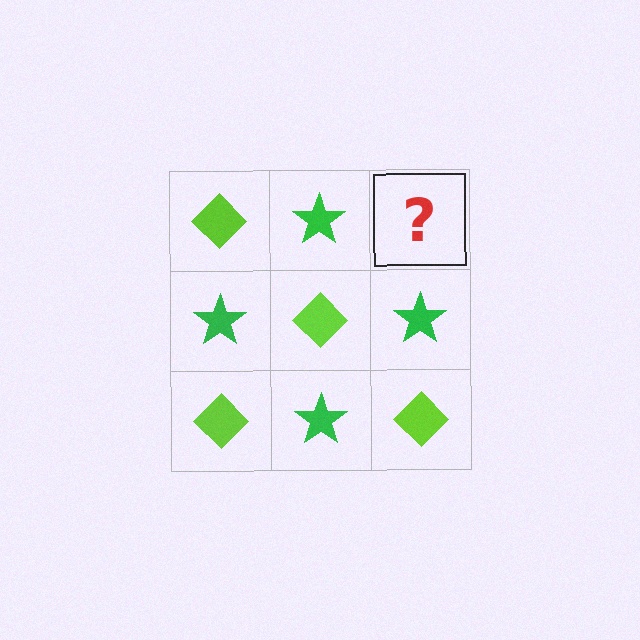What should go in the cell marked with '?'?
The missing cell should contain a lime diamond.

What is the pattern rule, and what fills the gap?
The rule is that it alternates lime diamond and green star in a checkerboard pattern. The gap should be filled with a lime diamond.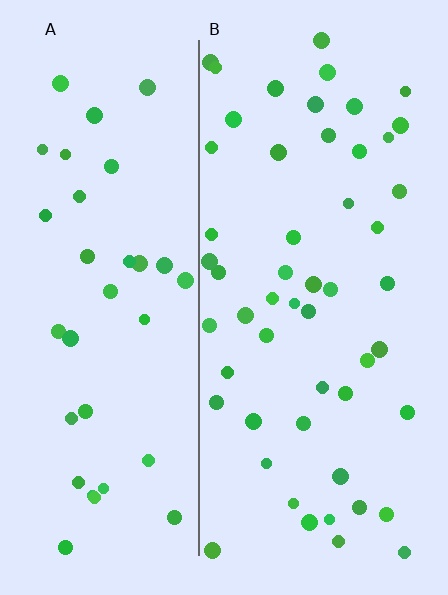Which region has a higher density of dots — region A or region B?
B (the right).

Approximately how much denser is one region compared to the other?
Approximately 1.5× — region B over region A.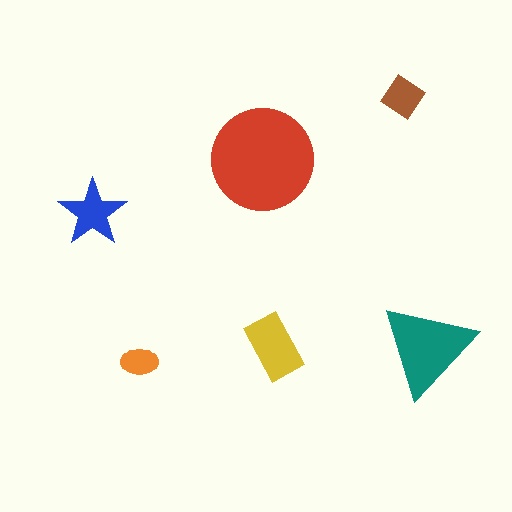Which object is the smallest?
The orange ellipse.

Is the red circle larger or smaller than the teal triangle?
Larger.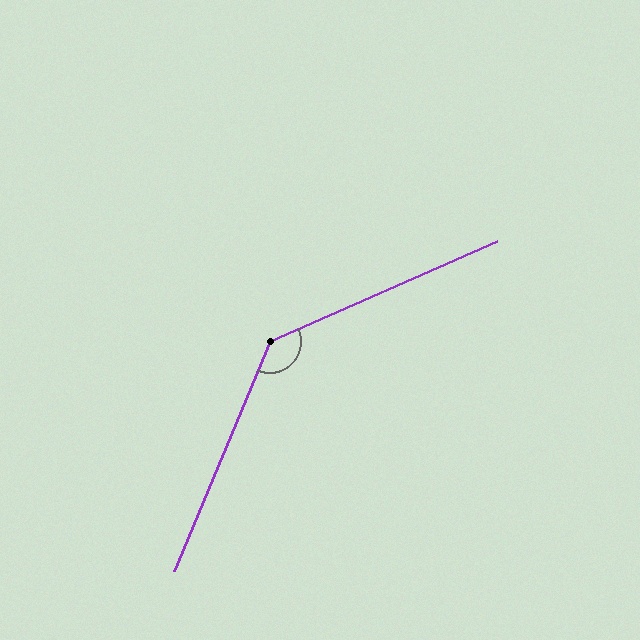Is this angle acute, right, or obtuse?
It is obtuse.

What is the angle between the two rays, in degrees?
Approximately 136 degrees.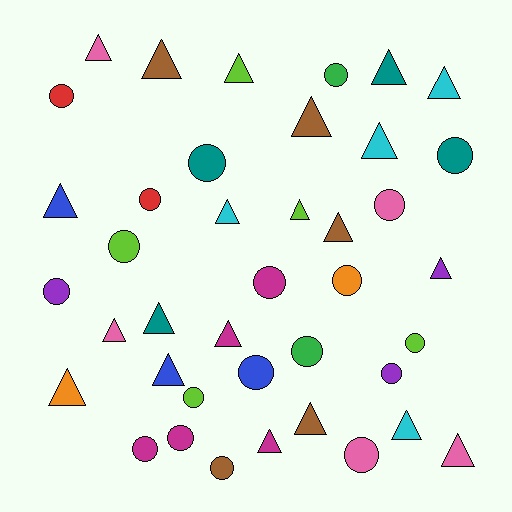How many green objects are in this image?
There are 2 green objects.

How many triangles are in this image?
There are 21 triangles.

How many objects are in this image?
There are 40 objects.